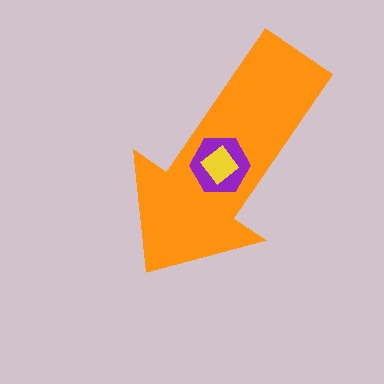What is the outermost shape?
The orange arrow.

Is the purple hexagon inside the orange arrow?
Yes.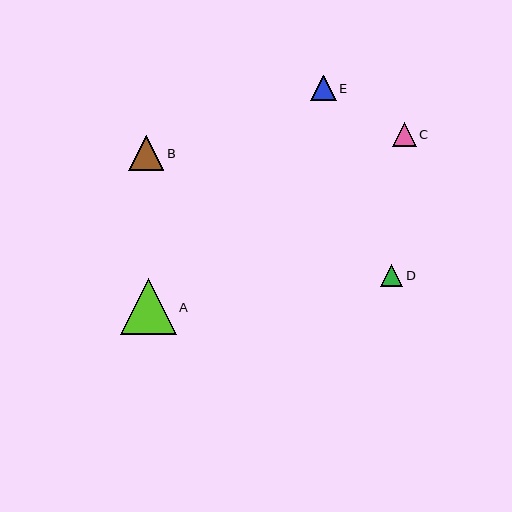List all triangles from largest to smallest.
From largest to smallest: A, B, E, C, D.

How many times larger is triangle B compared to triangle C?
Triangle B is approximately 1.5 times the size of triangle C.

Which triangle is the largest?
Triangle A is the largest with a size of approximately 56 pixels.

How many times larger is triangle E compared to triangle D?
Triangle E is approximately 1.2 times the size of triangle D.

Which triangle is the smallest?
Triangle D is the smallest with a size of approximately 22 pixels.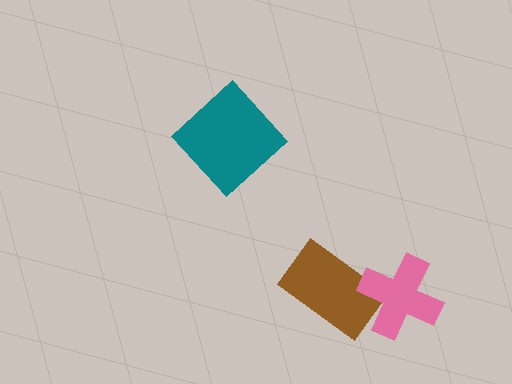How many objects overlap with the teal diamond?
0 objects overlap with the teal diamond.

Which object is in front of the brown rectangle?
The pink cross is in front of the brown rectangle.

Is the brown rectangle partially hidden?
Yes, it is partially covered by another shape.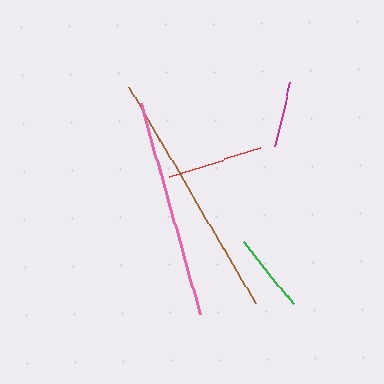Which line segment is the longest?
The brown line is the longest at approximately 250 pixels.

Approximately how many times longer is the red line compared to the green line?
The red line is approximately 1.2 times the length of the green line.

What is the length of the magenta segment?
The magenta segment is approximately 66 pixels long.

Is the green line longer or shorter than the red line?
The red line is longer than the green line.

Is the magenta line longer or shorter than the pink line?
The pink line is longer than the magenta line.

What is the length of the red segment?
The red segment is approximately 96 pixels long.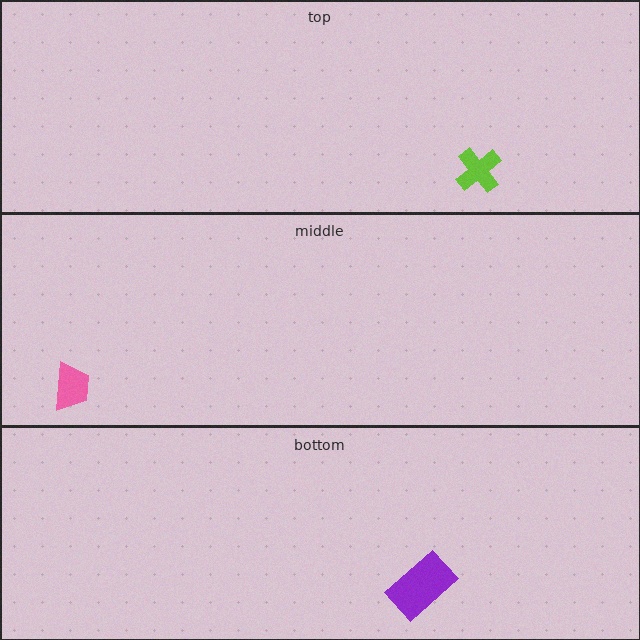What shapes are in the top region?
The lime cross.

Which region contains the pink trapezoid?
The middle region.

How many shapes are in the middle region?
1.